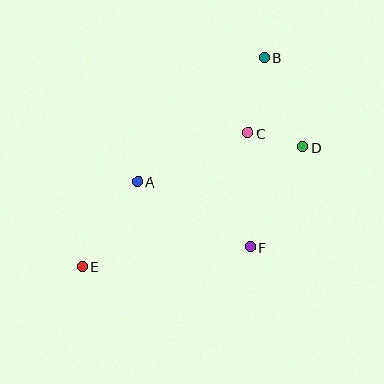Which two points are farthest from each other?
Points B and E are farthest from each other.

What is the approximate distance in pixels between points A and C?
The distance between A and C is approximately 121 pixels.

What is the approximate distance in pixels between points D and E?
The distance between D and E is approximately 251 pixels.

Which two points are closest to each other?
Points C and D are closest to each other.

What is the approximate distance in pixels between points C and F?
The distance between C and F is approximately 114 pixels.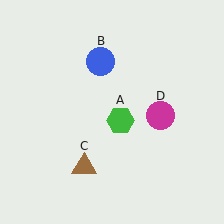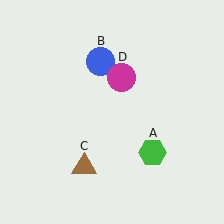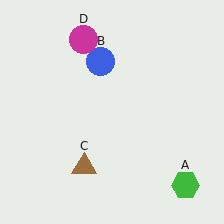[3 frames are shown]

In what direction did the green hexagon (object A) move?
The green hexagon (object A) moved down and to the right.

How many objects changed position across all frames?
2 objects changed position: green hexagon (object A), magenta circle (object D).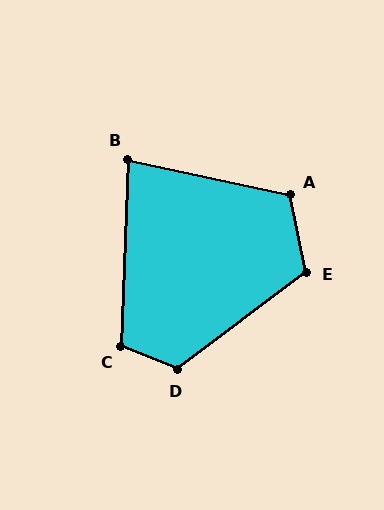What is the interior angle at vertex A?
Approximately 114 degrees (obtuse).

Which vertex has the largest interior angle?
D, at approximately 120 degrees.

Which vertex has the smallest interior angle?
B, at approximately 80 degrees.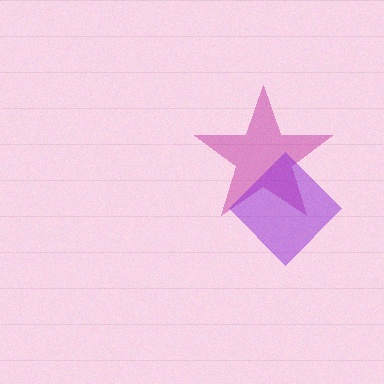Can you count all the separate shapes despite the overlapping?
Yes, there are 2 separate shapes.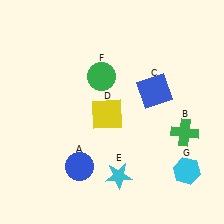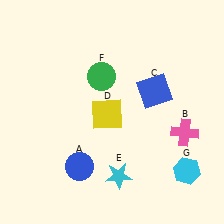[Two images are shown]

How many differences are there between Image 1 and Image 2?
There is 1 difference between the two images.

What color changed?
The cross (B) changed from green in Image 1 to pink in Image 2.